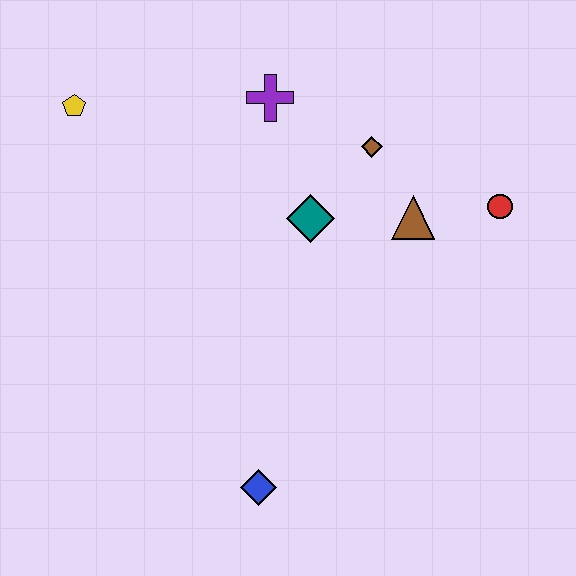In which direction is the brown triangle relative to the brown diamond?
The brown triangle is below the brown diamond.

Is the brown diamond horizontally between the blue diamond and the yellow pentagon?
No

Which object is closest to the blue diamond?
The teal diamond is closest to the blue diamond.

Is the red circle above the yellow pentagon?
No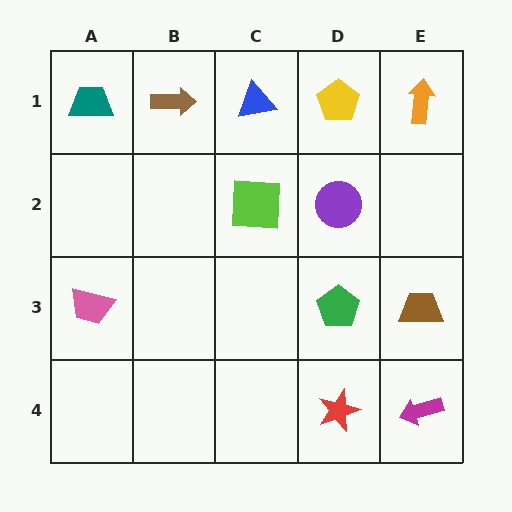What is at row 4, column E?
A magenta arrow.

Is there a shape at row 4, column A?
No, that cell is empty.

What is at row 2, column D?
A purple circle.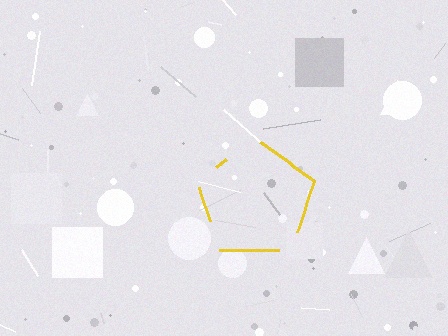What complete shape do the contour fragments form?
The contour fragments form a pentagon.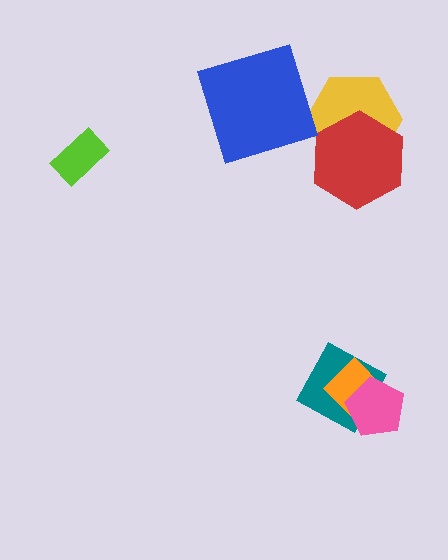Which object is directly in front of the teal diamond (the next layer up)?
The orange diamond is directly in front of the teal diamond.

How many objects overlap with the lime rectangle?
0 objects overlap with the lime rectangle.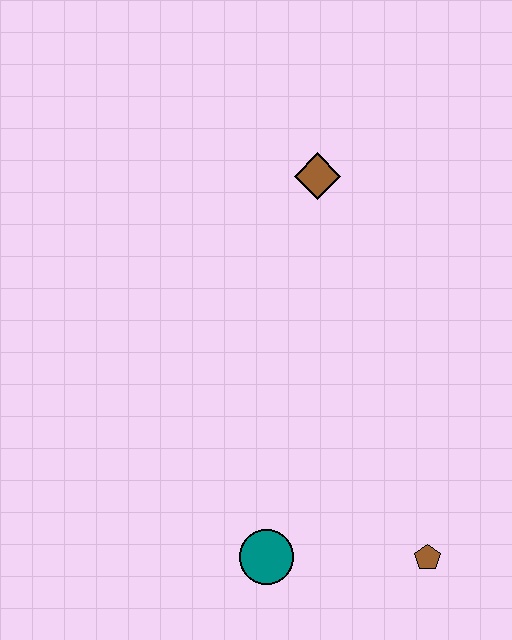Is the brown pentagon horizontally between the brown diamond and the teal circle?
No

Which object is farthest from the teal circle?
The brown diamond is farthest from the teal circle.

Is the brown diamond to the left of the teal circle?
No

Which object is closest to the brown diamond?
The teal circle is closest to the brown diamond.